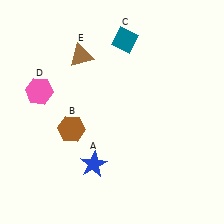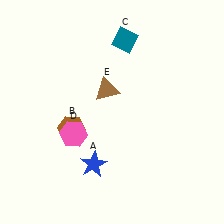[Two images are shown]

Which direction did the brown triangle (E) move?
The brown triangle (E) moved down.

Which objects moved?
The objects that moved are: the pink hexagon (D), the brown triangle (E).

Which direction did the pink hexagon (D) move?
The pink hexagon (D) moved down.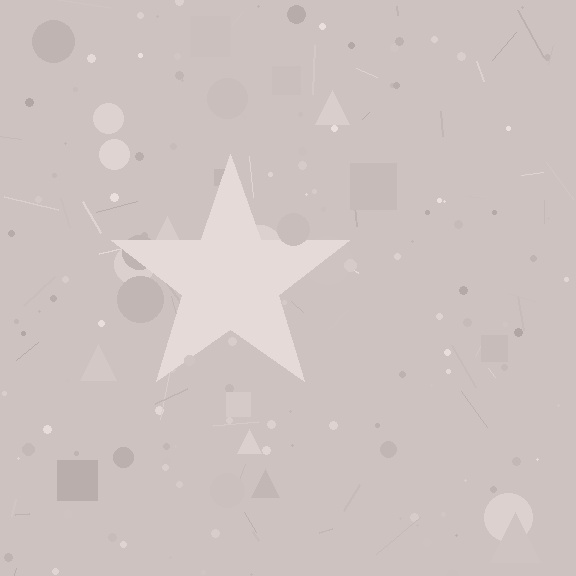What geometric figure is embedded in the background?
A star is embedded in the background.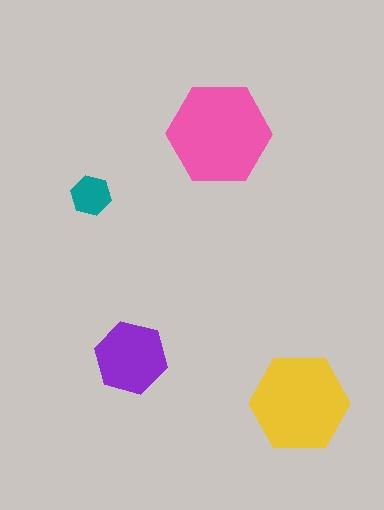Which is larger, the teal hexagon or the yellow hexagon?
The yellow one.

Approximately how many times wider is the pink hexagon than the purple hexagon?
About 1.5 times wider.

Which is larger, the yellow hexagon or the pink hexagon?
The pink one.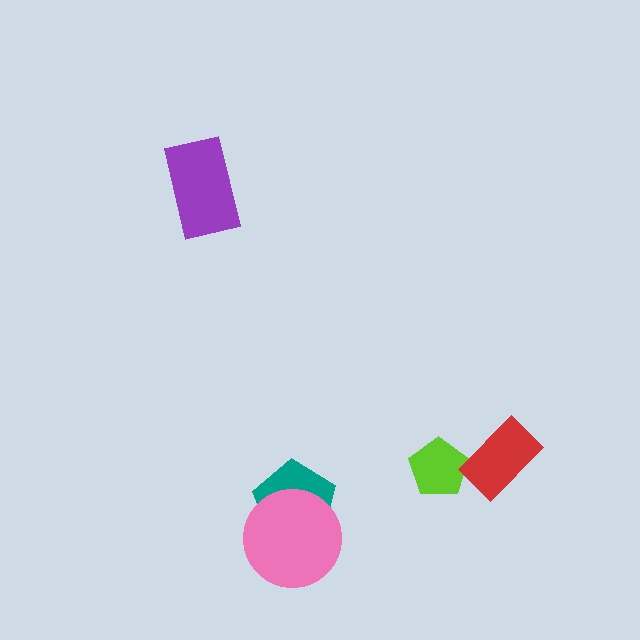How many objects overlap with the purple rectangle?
0 objects overlap with the purple rectangle.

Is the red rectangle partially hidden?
No, no other shape covers it.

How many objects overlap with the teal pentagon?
1 object overlaps with the teal pentagon.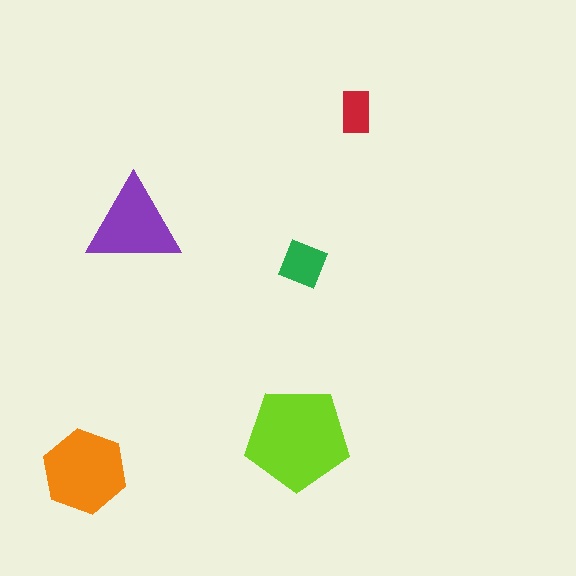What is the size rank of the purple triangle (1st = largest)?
3rd.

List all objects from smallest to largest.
The red rectangle, the green diamond, the purple triangle, the orange hexagon, the lime pentagon.